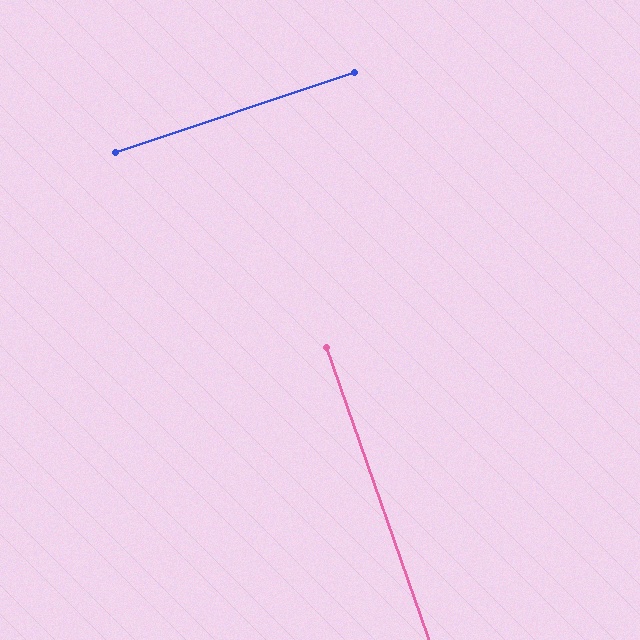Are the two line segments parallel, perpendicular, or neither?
Perpendicular — they meet at approximately 89°.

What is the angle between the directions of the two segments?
Approximately 89 degrees.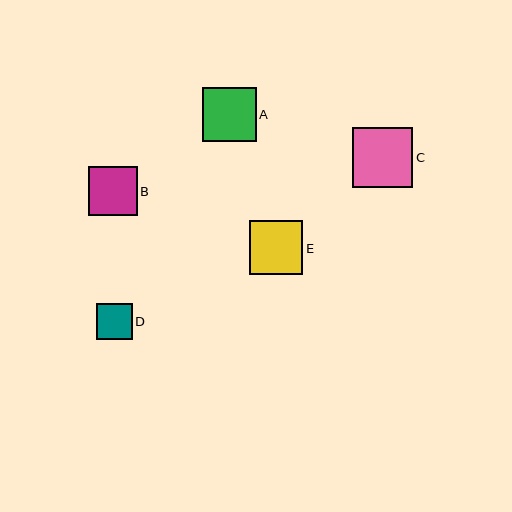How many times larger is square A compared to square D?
Square A is approximately 1.5 times the size of square D.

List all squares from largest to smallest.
From largest to smallest: C, A, E, B, D.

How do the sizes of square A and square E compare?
Square A and square E are approximately the same size.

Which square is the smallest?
Square D is the smallest with a size of approximately 36 pixels.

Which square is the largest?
Square C is the largest with a size of approximately 60 pixels.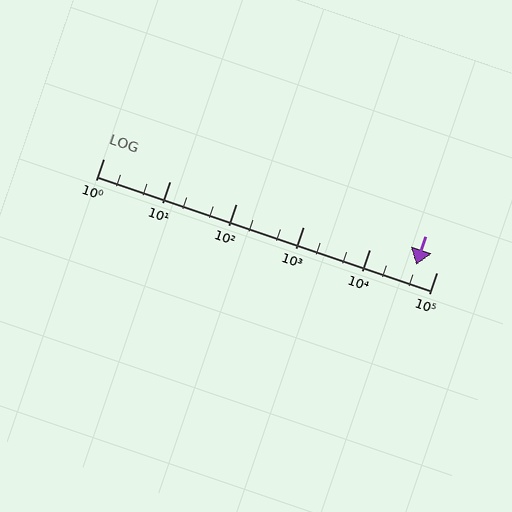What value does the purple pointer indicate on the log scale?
The pointer indicates approximately 50000.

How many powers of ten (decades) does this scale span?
The scale spans 5 decades, from 1 to 100000.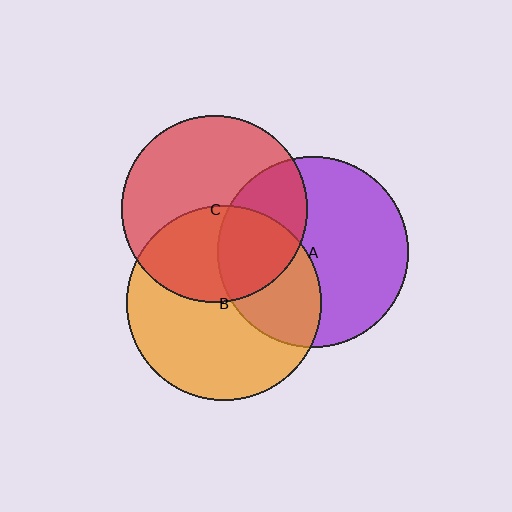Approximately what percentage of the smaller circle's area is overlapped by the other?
Approximately 40%.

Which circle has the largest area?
Circle B (orange).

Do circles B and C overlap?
Yes.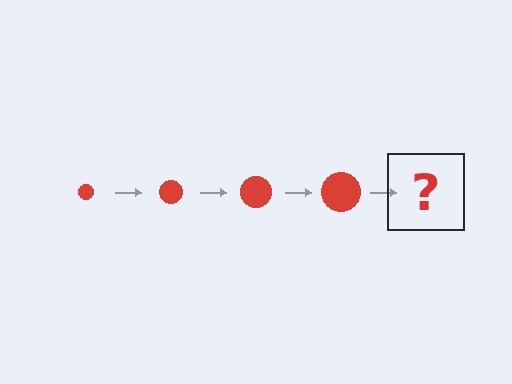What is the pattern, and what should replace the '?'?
The pattern is that the circle gets progressively larger each step. The '?' should be a red circle, larger than the previous one.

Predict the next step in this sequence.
The next step is a red circle, larger than the previous one.